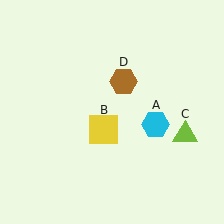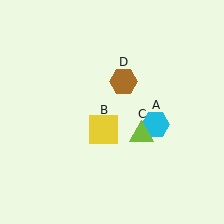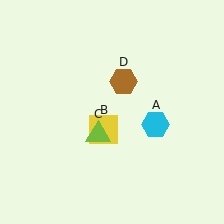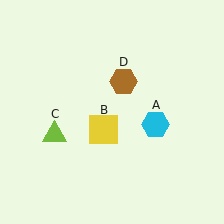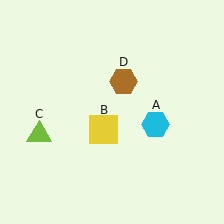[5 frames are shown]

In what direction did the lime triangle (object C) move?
The lime triangle (object C) moved left.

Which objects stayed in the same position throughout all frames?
Cyan hexagon (object A) and yellow square (object B) and brown hexagon (object D) remained stationary.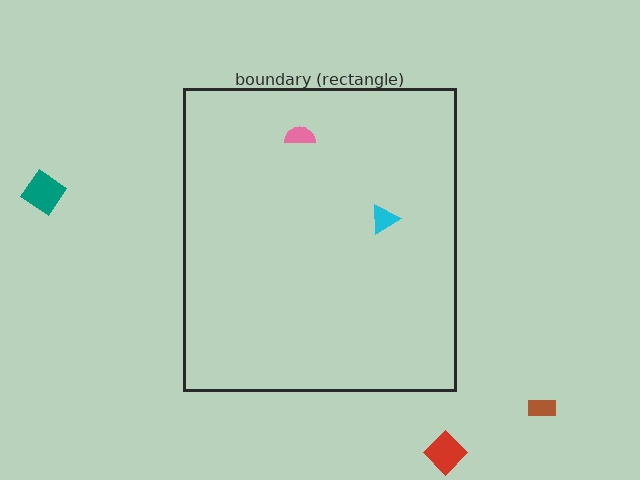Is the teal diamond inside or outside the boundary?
Outside.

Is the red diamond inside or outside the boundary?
Outside.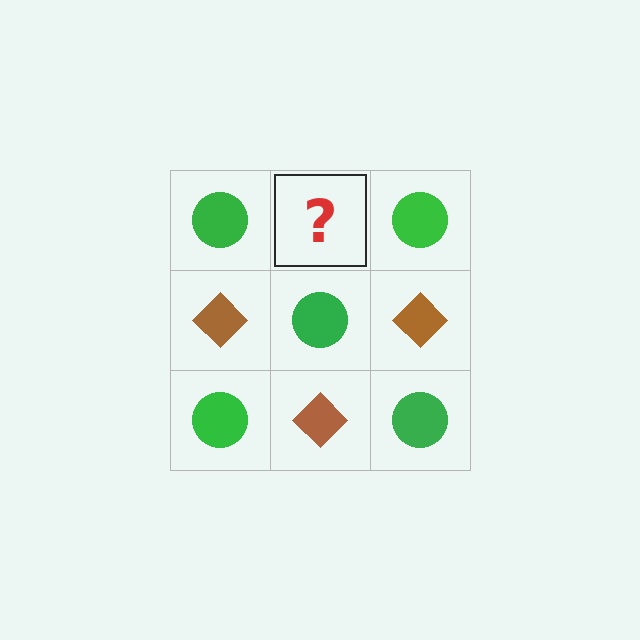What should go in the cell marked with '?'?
The missing cell should contain a brown diamond.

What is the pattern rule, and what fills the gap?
The rule is that it alternates green circle and brown diamond in a checkerboard pattern. The gap should be filled with a brown diamond.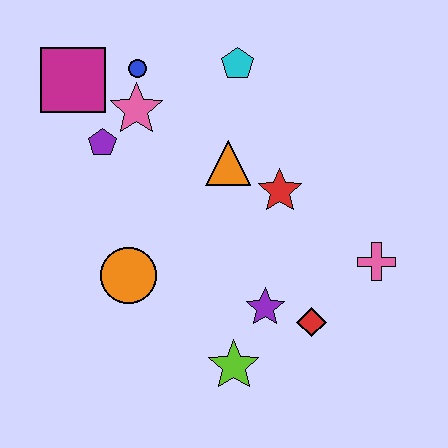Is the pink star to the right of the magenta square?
Yes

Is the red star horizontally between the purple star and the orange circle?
No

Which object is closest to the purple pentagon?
The pink star is closest to the purple pentagon.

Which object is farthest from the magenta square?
The pink cross is farthest from the magenta square.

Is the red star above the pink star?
No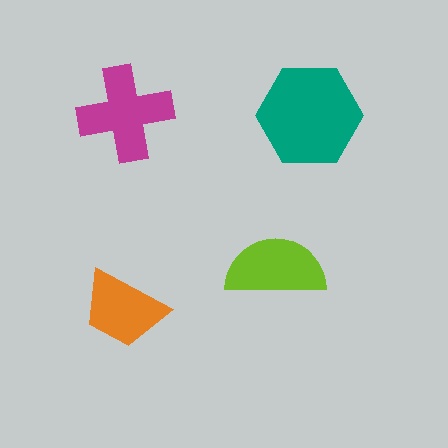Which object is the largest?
The teal hexagon.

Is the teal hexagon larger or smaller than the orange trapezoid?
Larger.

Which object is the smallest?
The orange trapezoid.